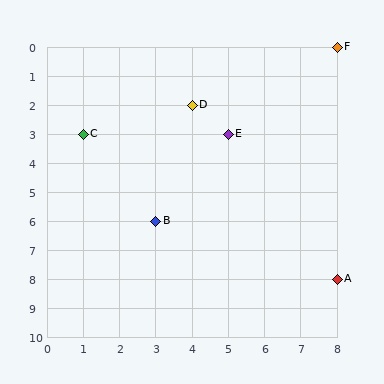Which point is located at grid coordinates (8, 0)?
Point F is at (8, 0).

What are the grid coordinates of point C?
Point C is at grid coordinates (1, 3).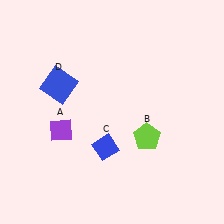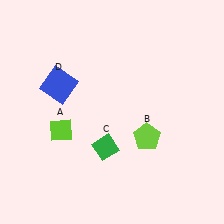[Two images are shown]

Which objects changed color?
A changed from purple to lime. C changed from blue to green.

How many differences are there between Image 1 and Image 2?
There are 2 differences between the two images.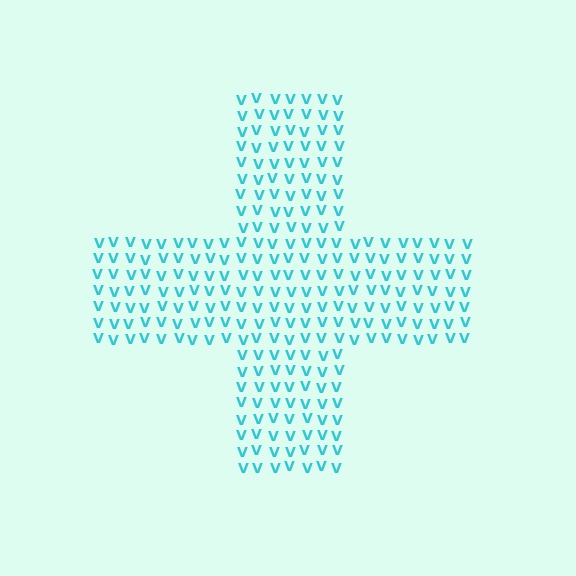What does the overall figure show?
The overall figure shows a cross.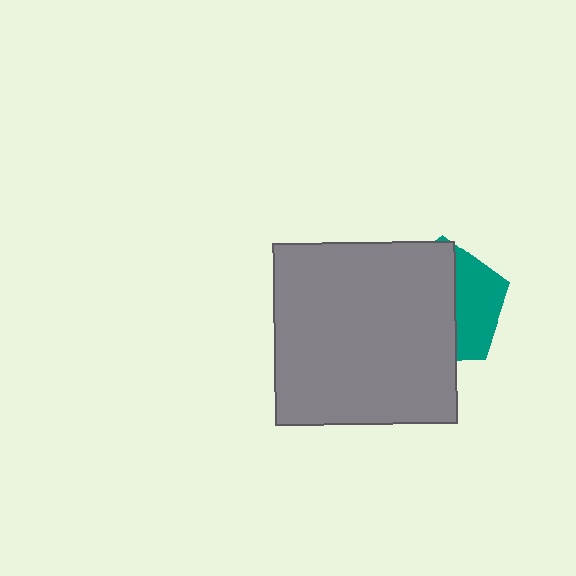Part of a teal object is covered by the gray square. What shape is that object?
It is a pentagon.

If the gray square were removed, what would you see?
You would see the complete teal pentagon.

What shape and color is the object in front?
The object in front is a gray square.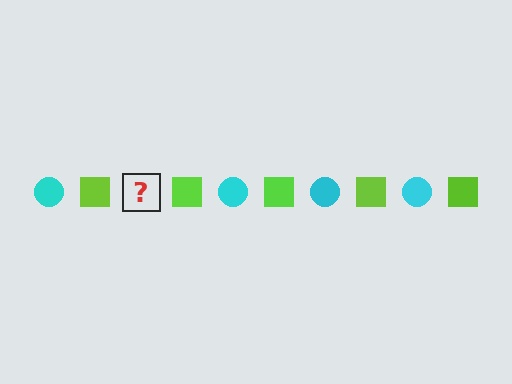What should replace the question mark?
The question mark should be replaced with a cyan circle.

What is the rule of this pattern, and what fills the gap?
The rule is that the pattern alternates between cyan circle and lime square. The gap should be filled with a cyan circle.